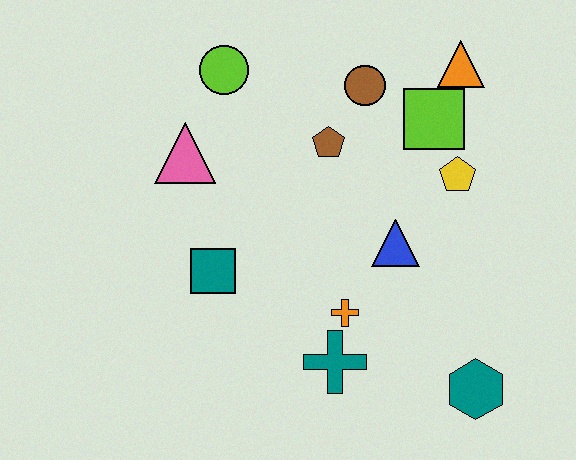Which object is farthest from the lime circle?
The teal hexagon is farthest from the lime circle.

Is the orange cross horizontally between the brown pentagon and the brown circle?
Yes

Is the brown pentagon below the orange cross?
No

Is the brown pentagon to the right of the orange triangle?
No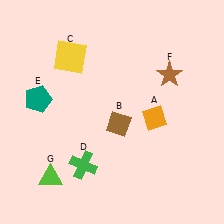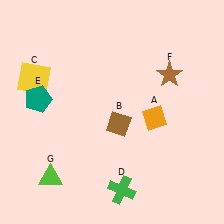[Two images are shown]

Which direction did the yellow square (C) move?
The yellow square (C) moved left.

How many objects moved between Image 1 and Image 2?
2 objects moved between the two images.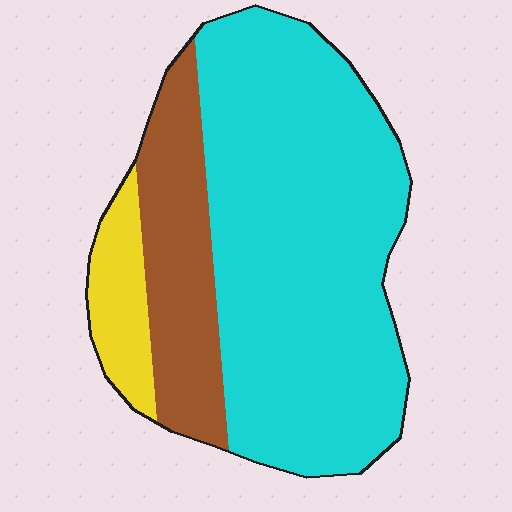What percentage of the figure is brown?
Brown takes up less than a quarter of the figure.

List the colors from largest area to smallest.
From largest to smallest: cyan, brown, yellow.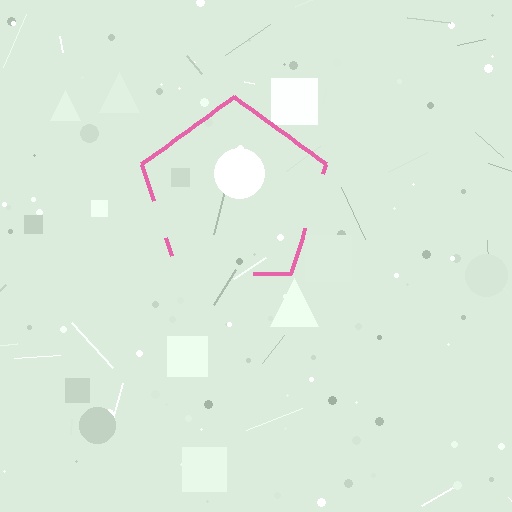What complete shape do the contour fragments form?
The contour fragments form a pentagon.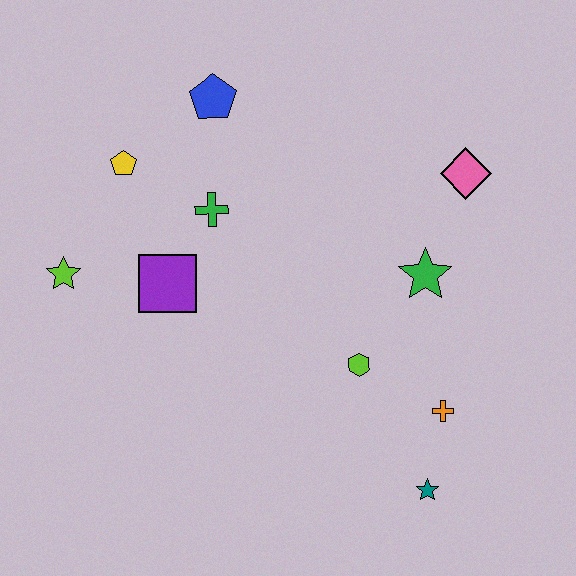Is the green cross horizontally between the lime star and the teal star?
Yes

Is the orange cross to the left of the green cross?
No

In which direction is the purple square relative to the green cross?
The purple square is below the green cross.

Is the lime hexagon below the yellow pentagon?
Yes